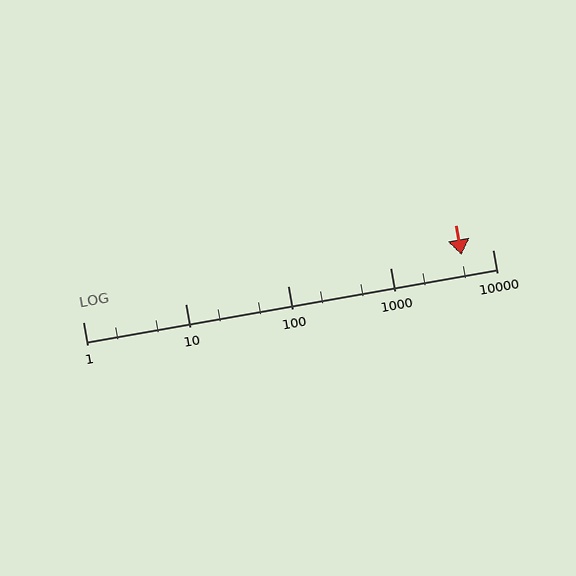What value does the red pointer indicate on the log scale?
The pointer indicates approximately 5000.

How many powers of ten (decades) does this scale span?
The scale spans 4 decades, from 1 to 10000.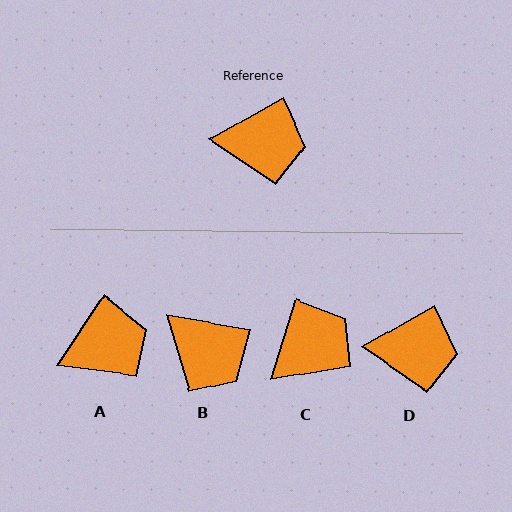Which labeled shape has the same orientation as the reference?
D.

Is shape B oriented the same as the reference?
No, it is off by about 39 degrees.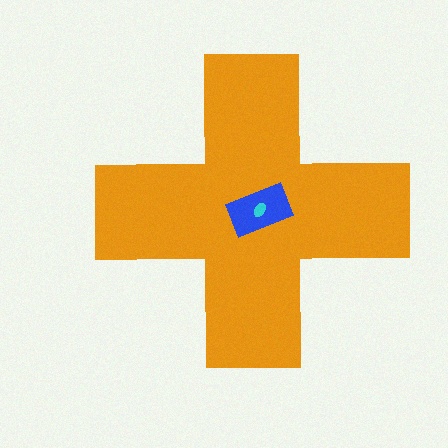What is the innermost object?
The cyan ellipse.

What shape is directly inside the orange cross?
The blue rectangle.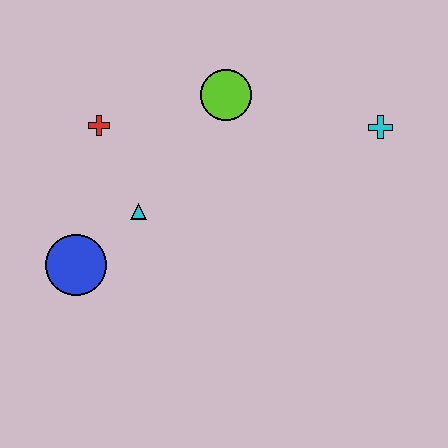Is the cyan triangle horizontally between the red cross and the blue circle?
No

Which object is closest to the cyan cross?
The lime circle is closest to the cyan cross.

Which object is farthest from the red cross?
The cyan cross is farthest from the red cross.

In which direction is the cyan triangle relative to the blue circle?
The cyan triangle is to the right of the blue circle.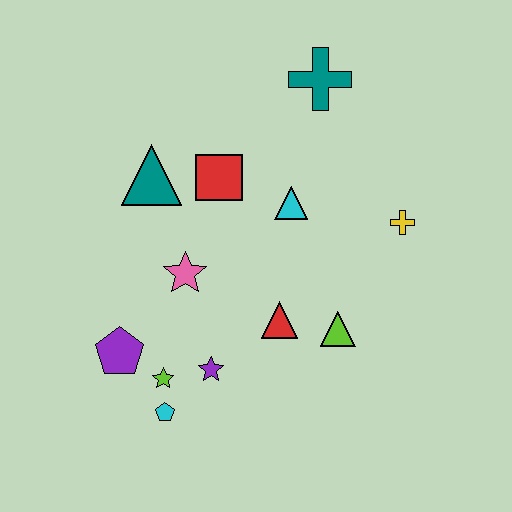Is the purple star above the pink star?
No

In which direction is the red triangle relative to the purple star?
The red triangle is to the right of the purple star.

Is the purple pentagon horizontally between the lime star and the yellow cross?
No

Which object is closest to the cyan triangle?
The red square is closest to the cyan triangle.